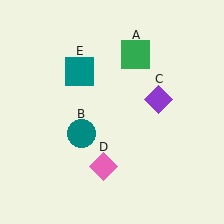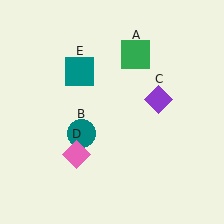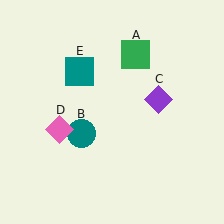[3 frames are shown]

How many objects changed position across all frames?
1 object changed position: pink diamond (object D).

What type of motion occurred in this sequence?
The pink diamond (object D) rotated clockwise around the center of the scene.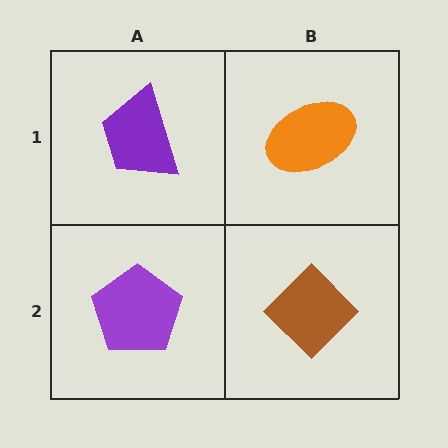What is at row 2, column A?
A purple pentagon.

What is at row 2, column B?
A brown diamond.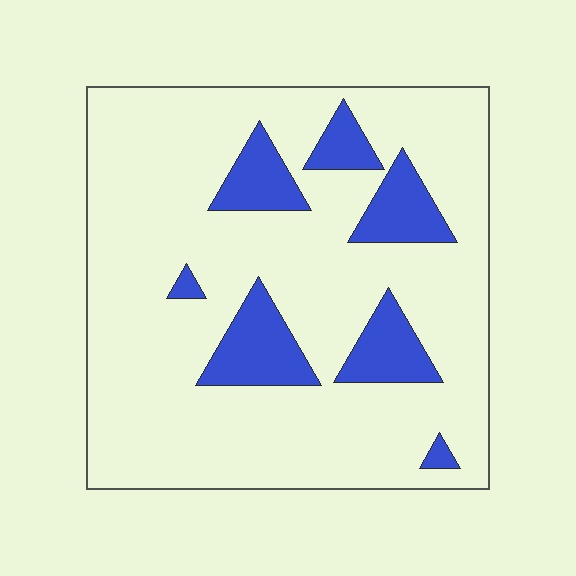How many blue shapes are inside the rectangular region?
7.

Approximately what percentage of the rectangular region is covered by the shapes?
Approximately 15%.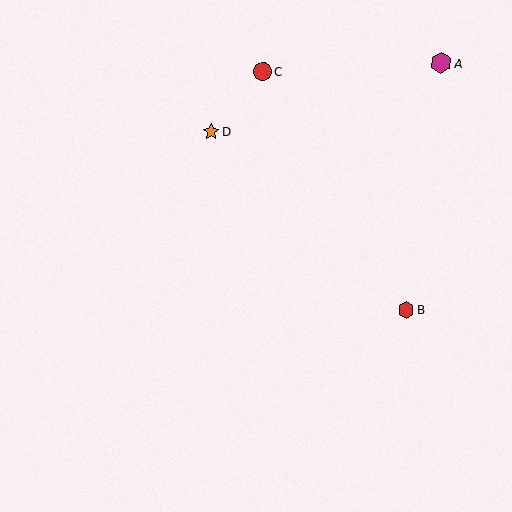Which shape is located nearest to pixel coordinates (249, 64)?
The red circle (labeled C) at (263, 72) is nearest to that location.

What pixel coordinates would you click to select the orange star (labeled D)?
Click at (211, 131) to select the orange star D.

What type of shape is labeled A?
Shape A is a magenta hexagon.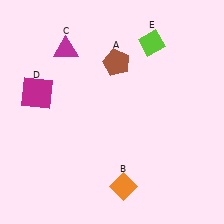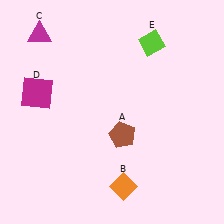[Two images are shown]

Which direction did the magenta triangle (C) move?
The magenta triangle (C) moved left.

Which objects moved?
The objects that moved are: the brown pentagon (A), the magenta triangle (C).